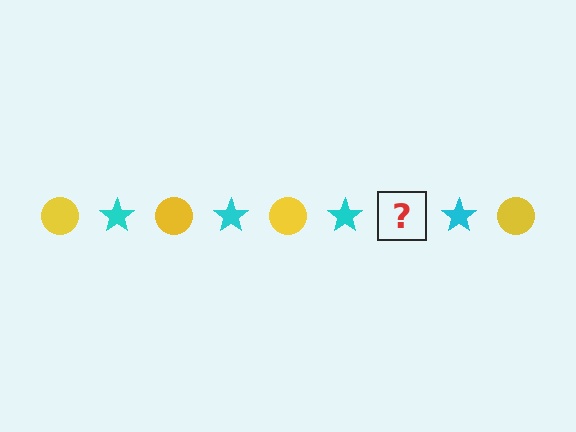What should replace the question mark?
The question mark should be replaced with a yellow circle.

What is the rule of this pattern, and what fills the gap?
The rule is that the pattern alternates between yellow circle and cyan star. The gap should be filled with a yellow circle.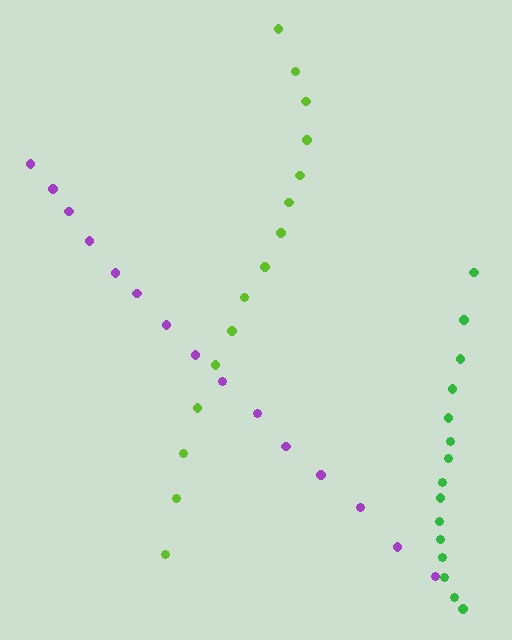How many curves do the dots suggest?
There are 3 distinct paths.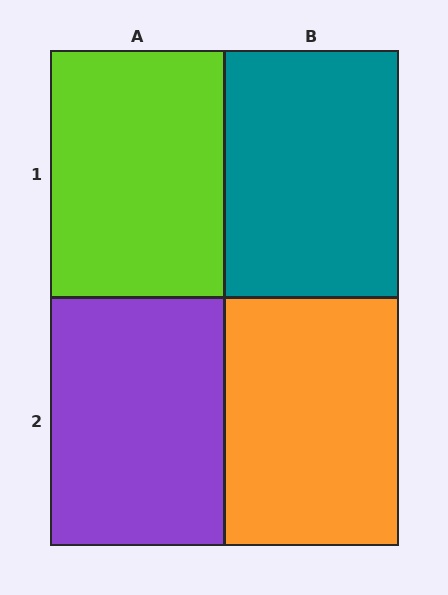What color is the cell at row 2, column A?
Purple.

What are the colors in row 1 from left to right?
Lime, teal.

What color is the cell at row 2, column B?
Orange.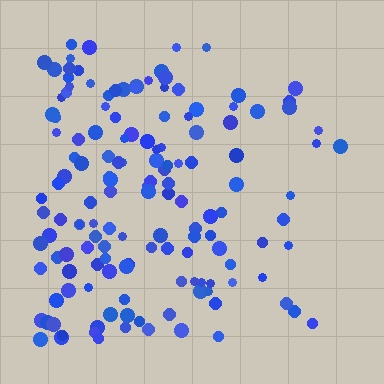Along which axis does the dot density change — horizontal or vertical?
Horizontal.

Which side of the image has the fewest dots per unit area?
The right.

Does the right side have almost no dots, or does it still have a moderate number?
Still a moderate number, just noticeably fewer than the left.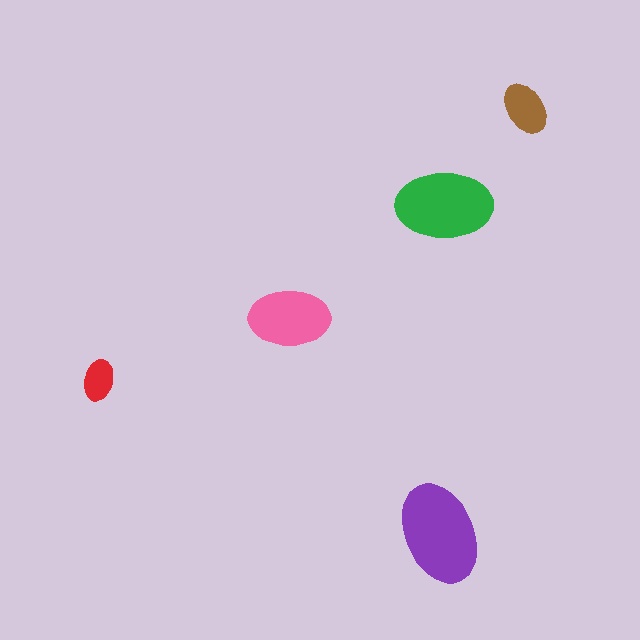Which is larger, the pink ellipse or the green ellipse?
The green one.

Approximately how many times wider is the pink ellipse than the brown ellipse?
About 1.5 times wider.